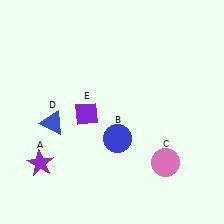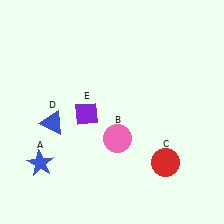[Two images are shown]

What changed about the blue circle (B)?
In Image 1, B is blue. In Image 2, it changed to pink.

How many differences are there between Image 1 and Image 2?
There are 3 differences between the two images.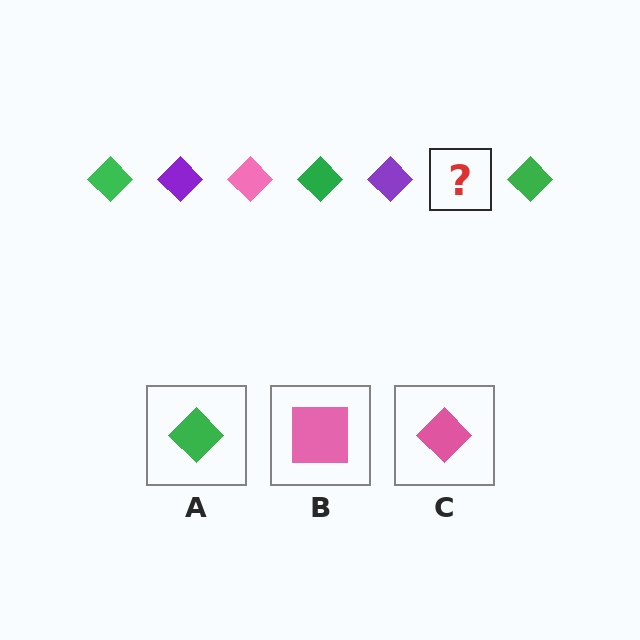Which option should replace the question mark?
Option C.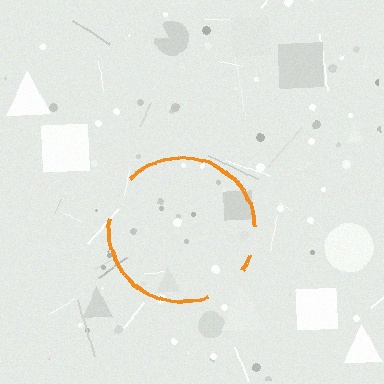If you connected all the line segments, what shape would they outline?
They would outline a circle.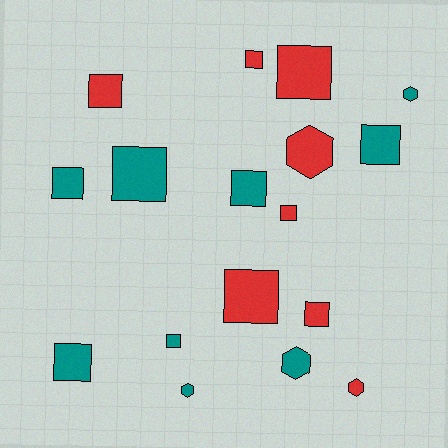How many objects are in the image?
There are 17 objects.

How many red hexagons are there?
There are 2 red hexagons.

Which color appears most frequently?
Teal, with 9 objects.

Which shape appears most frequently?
Square, with 12 objects.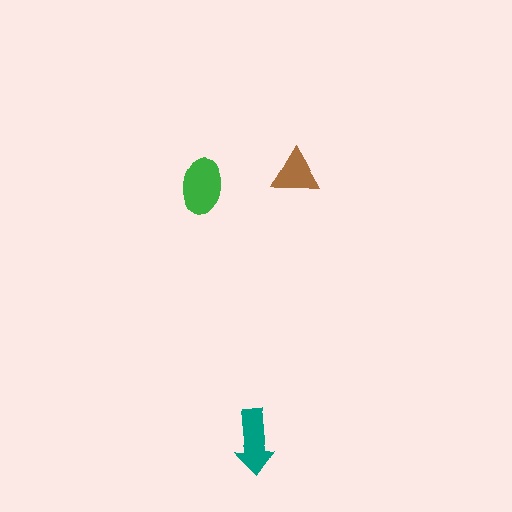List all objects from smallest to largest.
The brown triangle, the teal arrow, the green ellipse.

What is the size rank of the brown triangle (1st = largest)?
3rd.